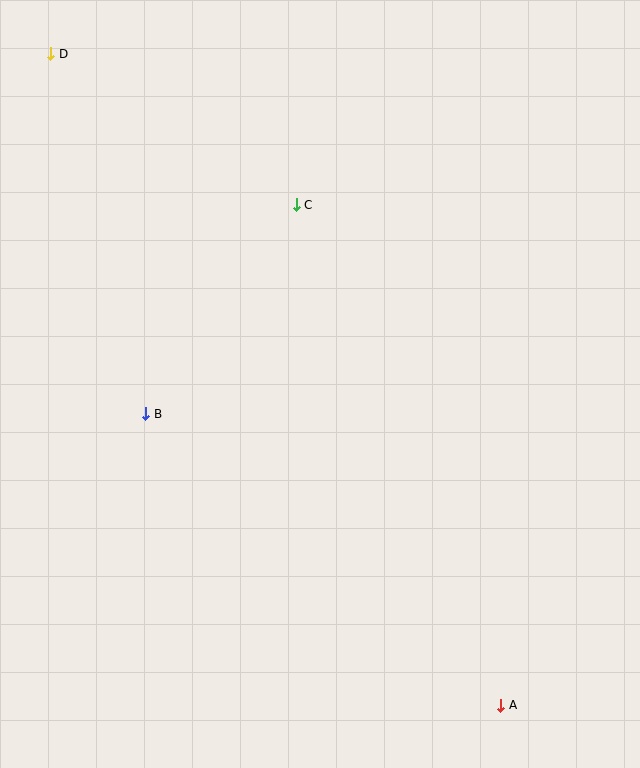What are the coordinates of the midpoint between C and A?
The midpoint between C and A is at (399, 455).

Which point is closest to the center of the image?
Point B at (146, 414) is closest to the center.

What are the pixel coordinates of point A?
Point A is at (501, 705).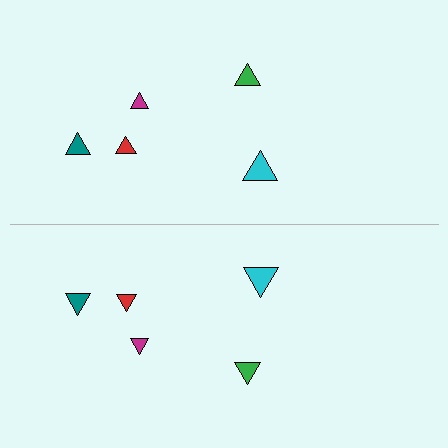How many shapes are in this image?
There are 10 shapes in this image.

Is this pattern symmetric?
Yes, this pattern has bilateral (reflection) symmetry.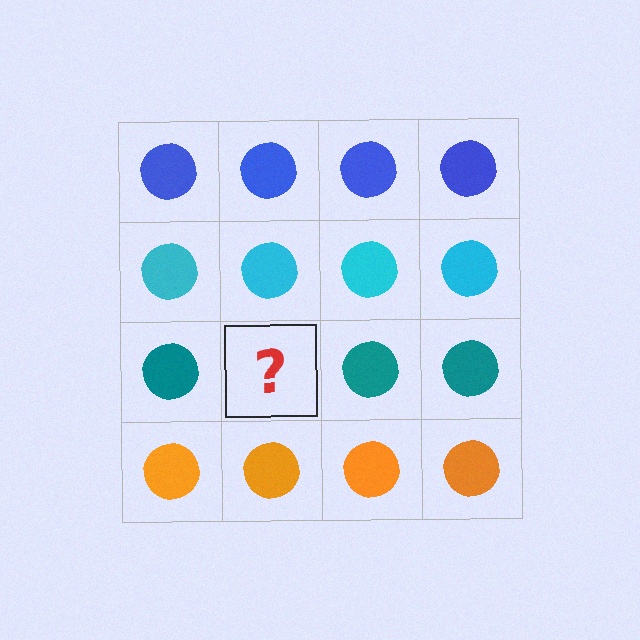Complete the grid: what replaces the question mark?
The question mark should be replaced with a teal circle.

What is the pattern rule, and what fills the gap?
The rule is that each row has a consistent color. The gap should be filled with a teal circle.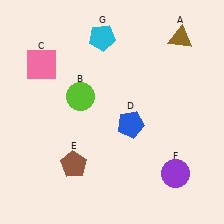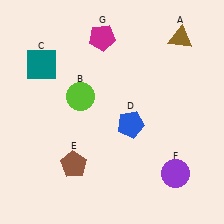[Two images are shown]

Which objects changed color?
C changed from pink to teal. G changed from cyan to magenta.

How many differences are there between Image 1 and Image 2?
There are 2 differences between the two images.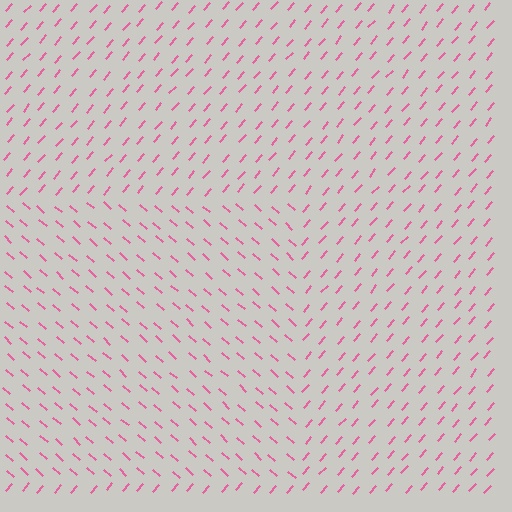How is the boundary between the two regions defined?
The boundary is defined purely by a change in line orientation (approximately 89 degrees difference). All lines are the same color and thickness.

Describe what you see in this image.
The image is filled with small pink line segments. A rectangle region in the image has lines oriented differently from the surrounding lines, creating a visible texture boundary.